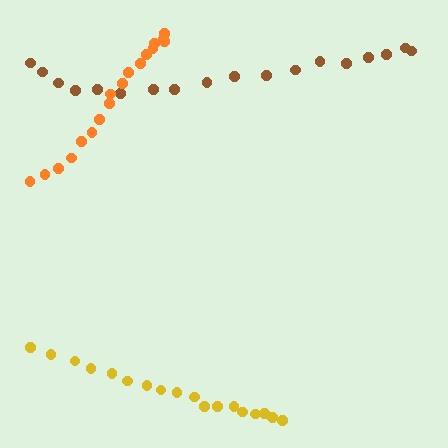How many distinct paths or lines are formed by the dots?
There are 3 distinct paths.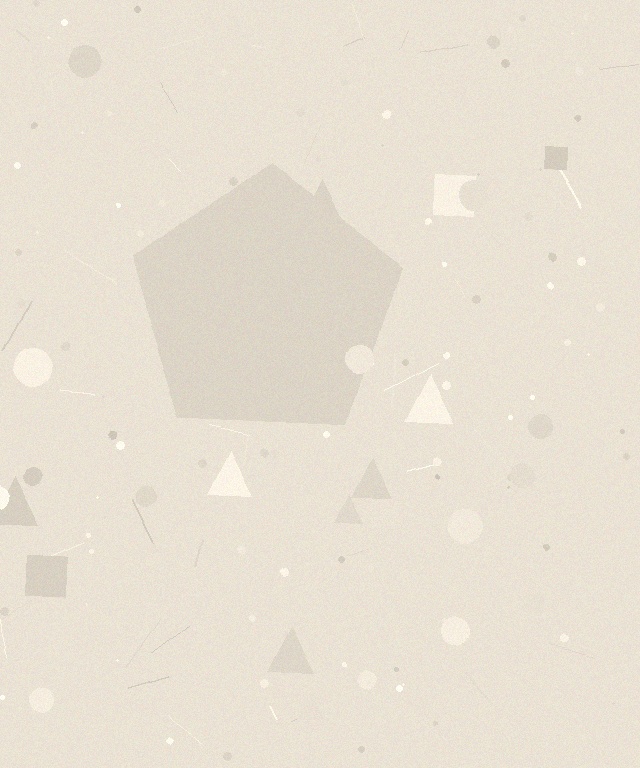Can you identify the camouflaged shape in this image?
The camouflaged shape is a pentagon.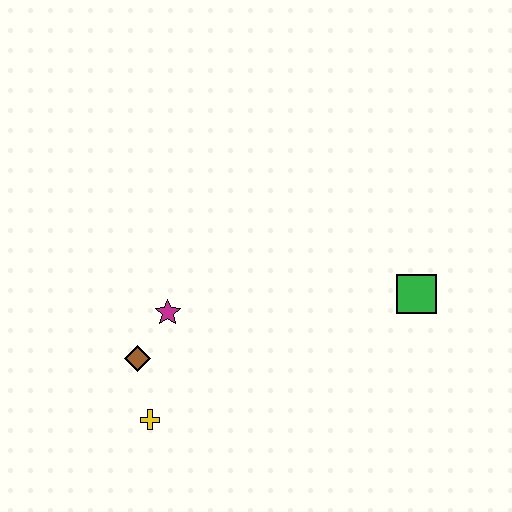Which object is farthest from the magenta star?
The green square is farthest from the magenta star.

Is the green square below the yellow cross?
No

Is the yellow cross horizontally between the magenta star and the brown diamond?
Yes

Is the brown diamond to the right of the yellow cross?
No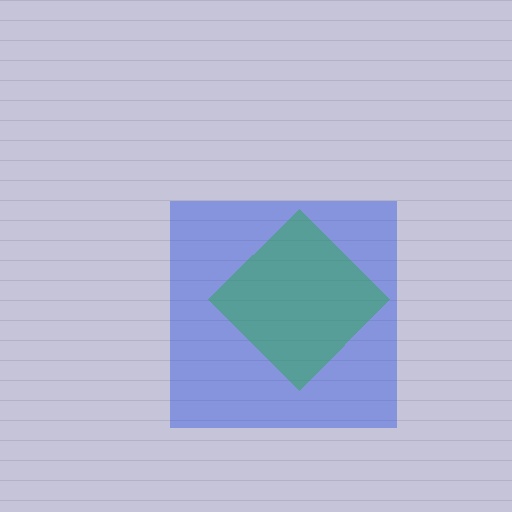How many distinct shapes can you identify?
There are 2 distinct shapes: a blue square, a green diamond.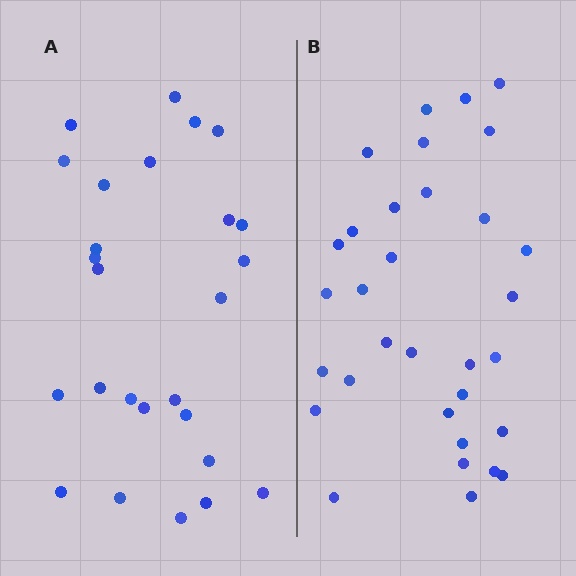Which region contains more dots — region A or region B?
Region B (the right region) has more dots.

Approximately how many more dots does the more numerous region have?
Region B has about 6 more dots than region A.